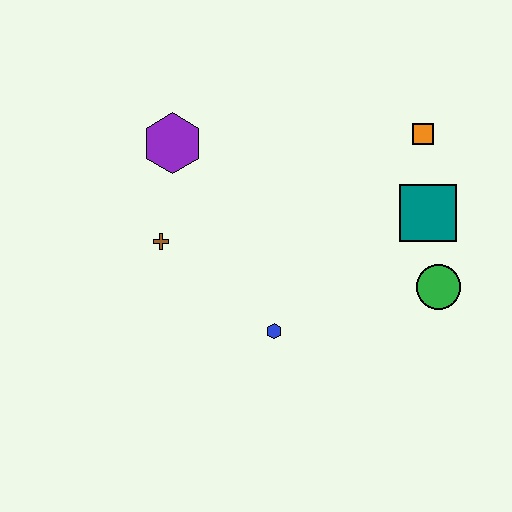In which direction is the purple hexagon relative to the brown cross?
The purple hexagon is above the brown cross.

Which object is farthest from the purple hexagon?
The green circle is farthest from the purple hexagon.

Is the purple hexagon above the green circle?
Yes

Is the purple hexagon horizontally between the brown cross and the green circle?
Yes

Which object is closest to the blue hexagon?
The brown cross is closest to the blue hexagon.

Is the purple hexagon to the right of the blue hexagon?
No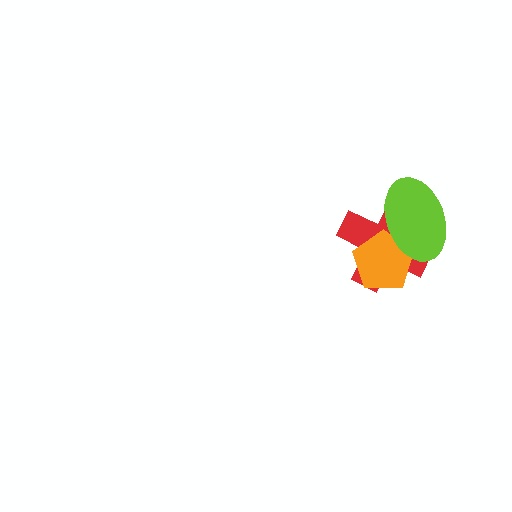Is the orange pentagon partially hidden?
Yes, it is partially covered by another shape.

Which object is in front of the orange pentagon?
The lime ellipse is in front of the orange pentagon.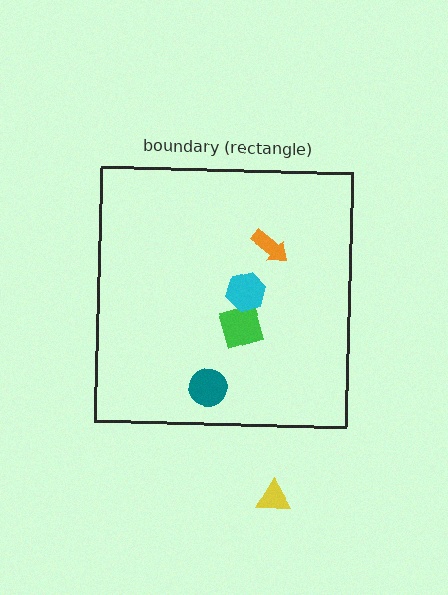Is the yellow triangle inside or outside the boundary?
Outside.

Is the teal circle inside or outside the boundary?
Inside.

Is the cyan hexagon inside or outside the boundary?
Inside.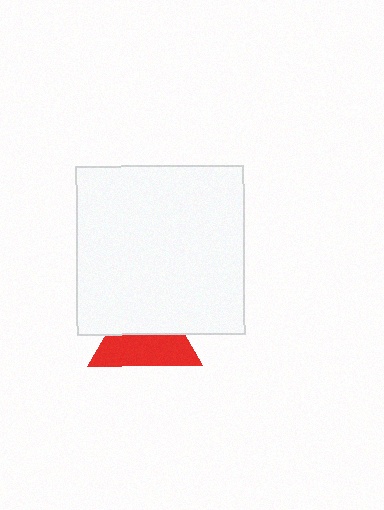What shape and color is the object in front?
The object in front is a white square.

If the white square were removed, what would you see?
You would see the complete red triangle.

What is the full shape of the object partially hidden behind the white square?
The partially hidden object is a red triangle.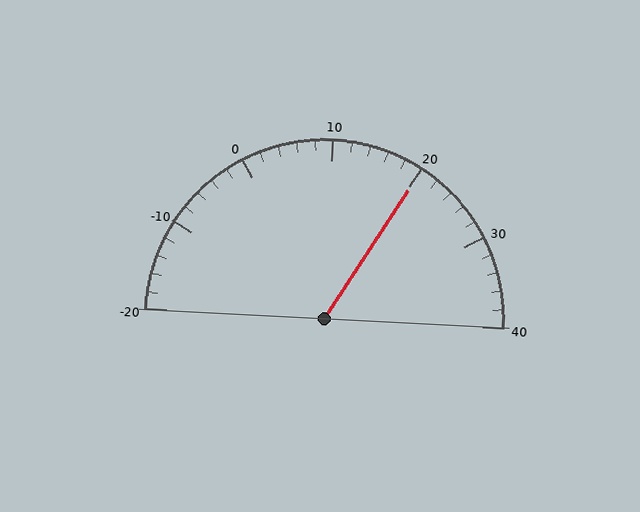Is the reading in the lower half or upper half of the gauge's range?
The reading is in the upper half of the range (-20 to 40).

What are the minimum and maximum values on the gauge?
The gauge ranges from -20 to 40.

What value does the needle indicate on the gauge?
The needle indicates approximately 20.